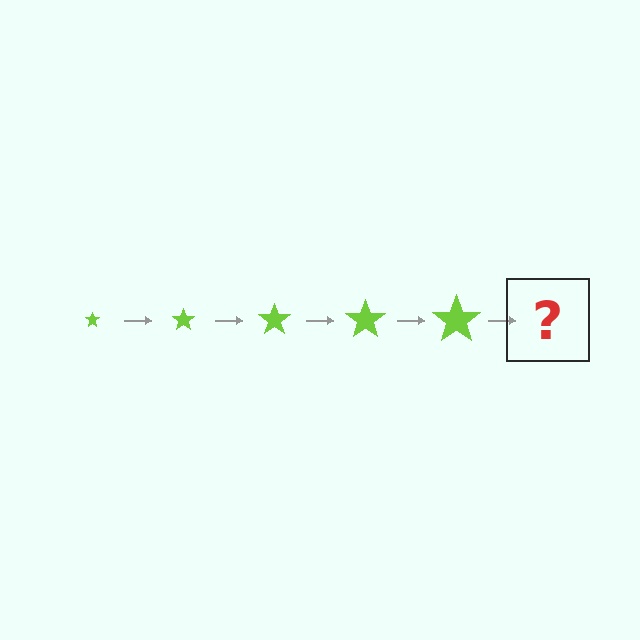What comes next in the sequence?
The next element should be a lime star, larger than the previous one.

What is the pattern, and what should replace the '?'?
The pattern is that the star gets progressively larger each step. The '?' should be a lime star, larger than the previous one.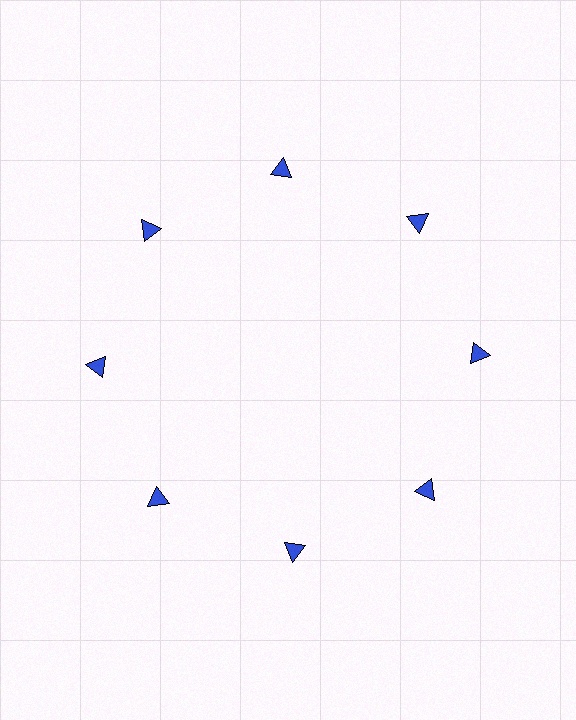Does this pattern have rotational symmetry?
Yes, this pattern has 8-fold rotational symmetry. It looks the same after rotating 45 degrees around the center.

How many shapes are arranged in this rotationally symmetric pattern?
There are 8 shapes, arranged in 8 groups of 1.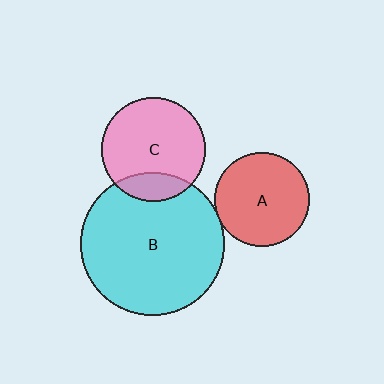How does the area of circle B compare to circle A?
Approximately 2.3 times.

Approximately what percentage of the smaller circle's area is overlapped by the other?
Approximately 5%.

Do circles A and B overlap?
Yes.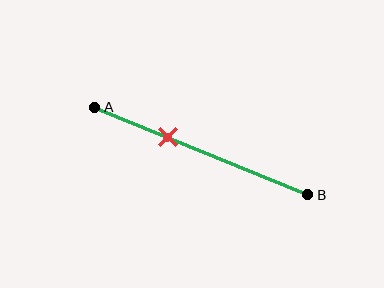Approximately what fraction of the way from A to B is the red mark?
The red mark is approximately 35% of the way from A to B.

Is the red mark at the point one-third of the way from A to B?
Yes, the mark is approximately at the one-third point.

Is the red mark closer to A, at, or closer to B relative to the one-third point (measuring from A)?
The red mark is approximately at the one-third point of segment AB.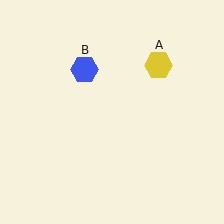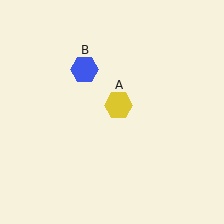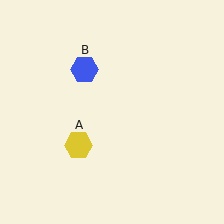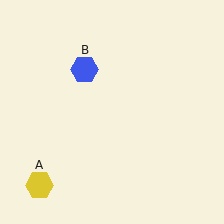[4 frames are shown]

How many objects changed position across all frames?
1 object changed position: yellow hexagon (object A).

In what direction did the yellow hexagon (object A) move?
The yellow hexagon (object A) moved down and to the left.